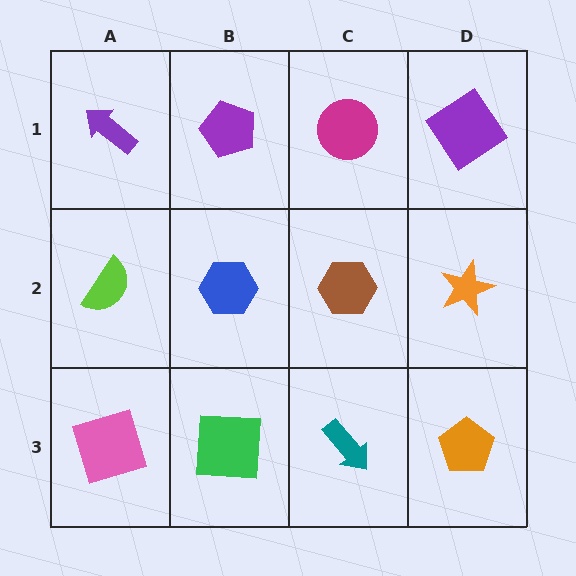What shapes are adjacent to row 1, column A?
A lime semicircle (row 2, column A), a purple pentagon (row 1, column B).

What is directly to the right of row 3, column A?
A green square.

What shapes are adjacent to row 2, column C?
A magenta circle (row 1, column C), a teal arrow (row 3, column C), a blue hexagon (row 2, column B), an orange star (row 2, column D).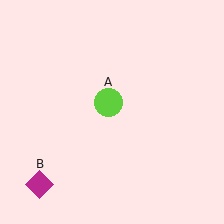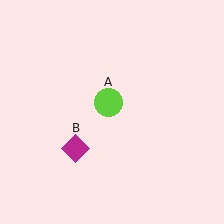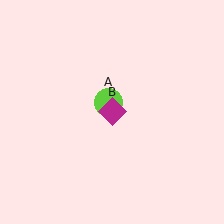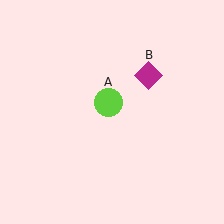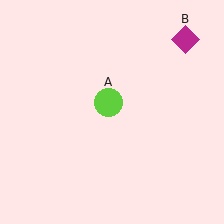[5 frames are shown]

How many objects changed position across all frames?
1 object changed position: magenta diamond (object B).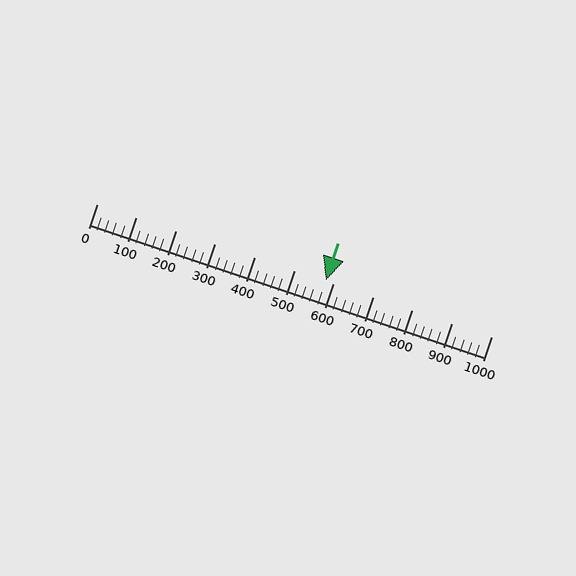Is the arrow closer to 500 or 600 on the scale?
The arrow is closer to 600.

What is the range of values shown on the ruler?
The ruler shows values from 0 to 1000.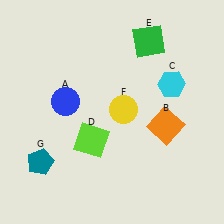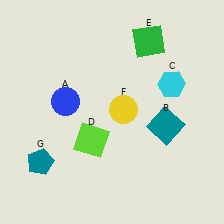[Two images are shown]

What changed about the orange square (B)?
In Image 1, B is orange. In Image 2, it changed to teal.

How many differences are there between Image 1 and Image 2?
There is 1 difference between the two images.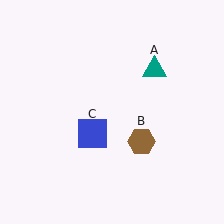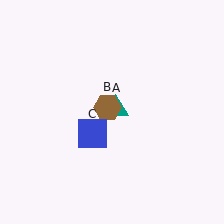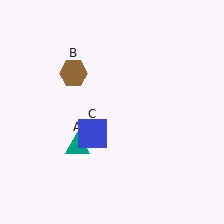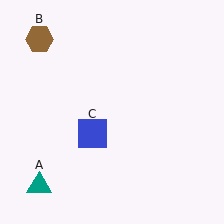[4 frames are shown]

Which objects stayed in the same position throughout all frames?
Blue square (object C) remained stationary.